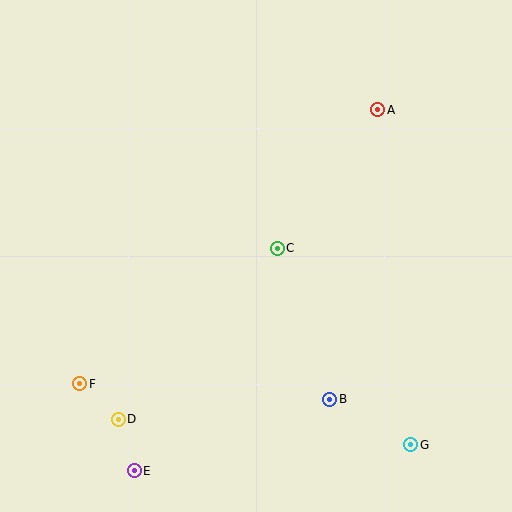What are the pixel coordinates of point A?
Point A is at (378, 110).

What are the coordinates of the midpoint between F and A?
The midpoint between F and A is at (229, 247).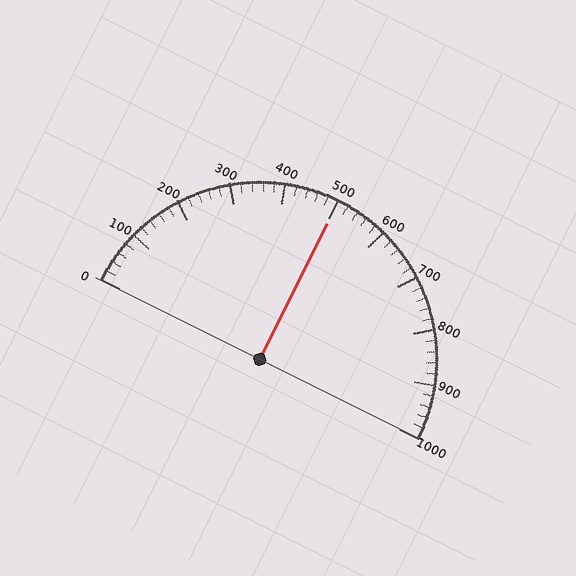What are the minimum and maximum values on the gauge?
The gauge ranges from 0 to 1000.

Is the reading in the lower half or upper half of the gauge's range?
The reading is in the upper half of the range (0 to 1000).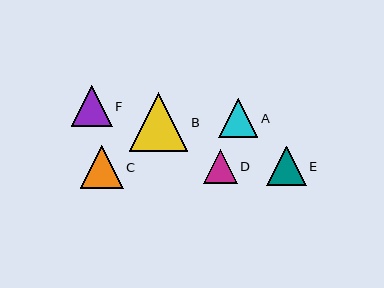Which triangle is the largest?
Triangle B is the largest with a size of approximately 59 pixels.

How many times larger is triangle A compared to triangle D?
Triangle A is approximately 1.2 times the size of triangle D.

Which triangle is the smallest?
Triangle D is the smallest with a size of approximately 33 pixels.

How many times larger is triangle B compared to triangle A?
Triangle B is approximately 1.5 times the size of triangle A.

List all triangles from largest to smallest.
From largest to smallest: B, C, F, E, A, D.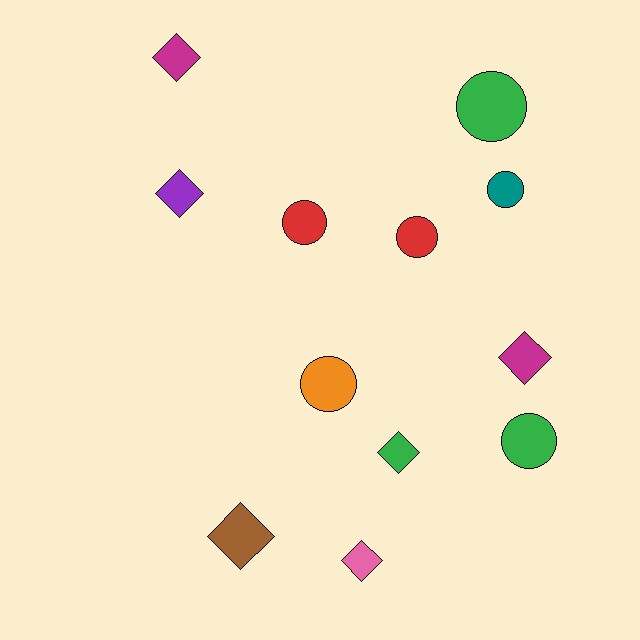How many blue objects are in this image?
There are no blue objects.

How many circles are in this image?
There are 6 circles.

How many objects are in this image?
There are 12 objects.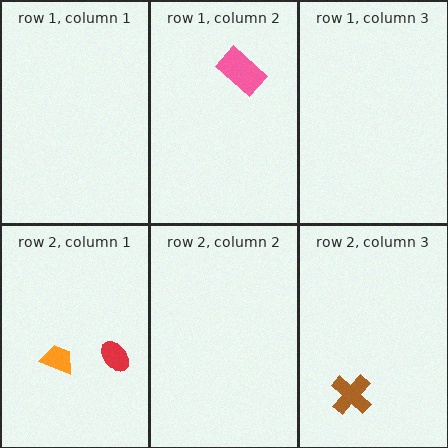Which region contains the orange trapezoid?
The row 2, column 1 region.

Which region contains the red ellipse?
The row 2, column 1 region.